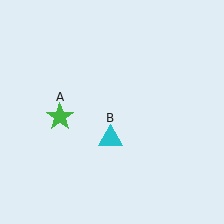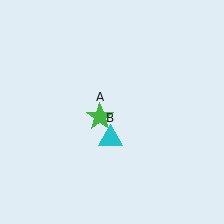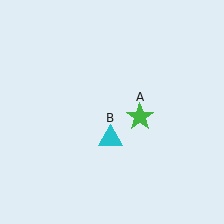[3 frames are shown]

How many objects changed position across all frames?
1 object changed position: green star (object A).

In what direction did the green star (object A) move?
The green star (object A) moved right.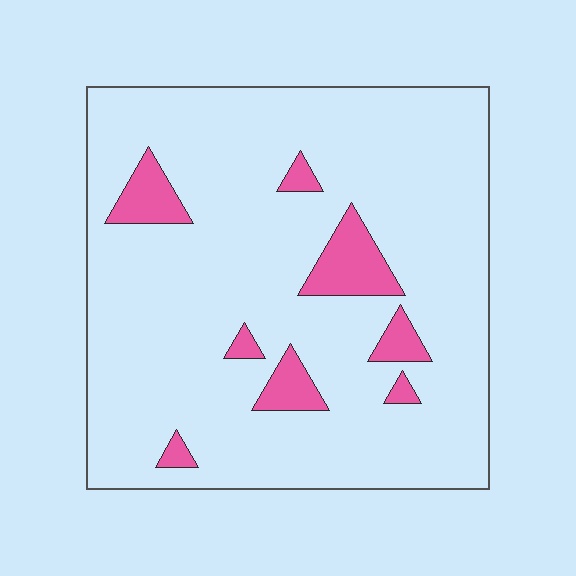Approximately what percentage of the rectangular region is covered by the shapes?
Approximately 10%.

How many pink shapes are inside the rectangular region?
8.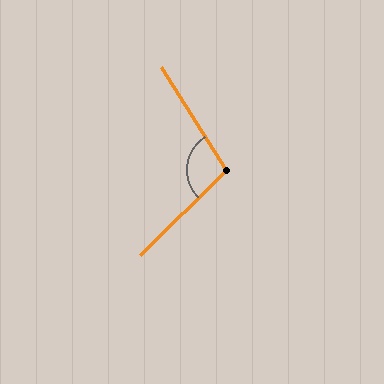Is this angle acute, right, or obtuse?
It is obtuse.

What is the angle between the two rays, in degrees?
Approximately 102 degrees.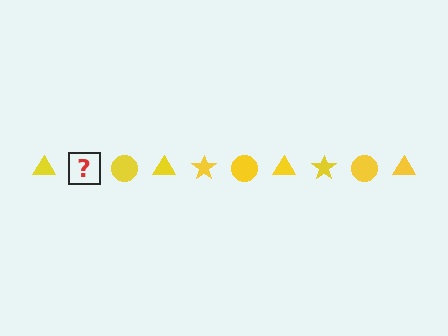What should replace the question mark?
The question mark should be replaced with a yellow star.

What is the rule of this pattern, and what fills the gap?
The rule is that the pattern cycles through triangle, star, circle shapes in yellow. The gap should be filled with a yellow star.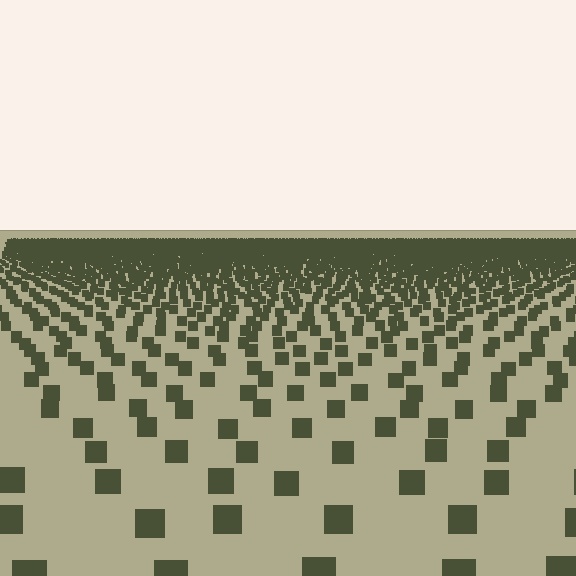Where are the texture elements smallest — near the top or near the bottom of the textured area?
Near the top.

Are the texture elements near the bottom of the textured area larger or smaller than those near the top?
Larger. Near the bottom, elements are closer to the viewer and appear at a bigger on-screen size.